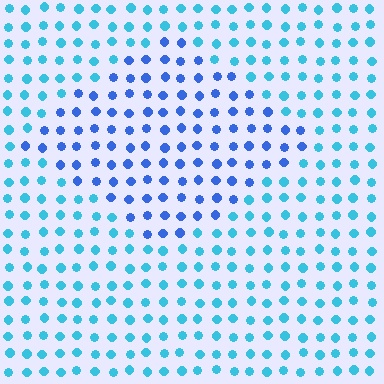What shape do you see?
I see a diamond.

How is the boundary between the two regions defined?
The boundary is defined purely by a slight shift in hue (about 33 degrees). Spacing, size, and orientation are identical on both sides.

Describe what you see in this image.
The image is filled with small cyan elements in a uniform arrangement. A diamond-shaped region is visible where the elements are tinted to a slightly different hue, forming a subtle color boundary.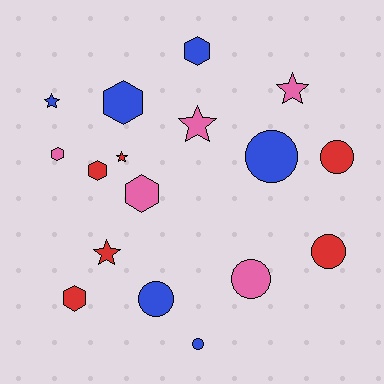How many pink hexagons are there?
There are 2 pink hexagons.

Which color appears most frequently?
Blue, with 6 objects.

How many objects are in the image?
There are 17 objects.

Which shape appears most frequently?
Hexagon, with 6 objects.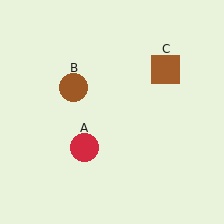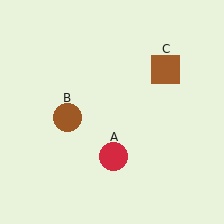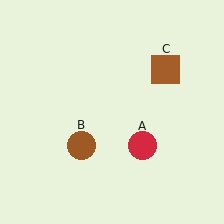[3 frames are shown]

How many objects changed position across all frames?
2 objects changed position: red circle (object A), brown circle (object B).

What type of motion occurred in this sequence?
The red circle (object A), brown circle (object B) rotated counterclockwise around the center of the scene.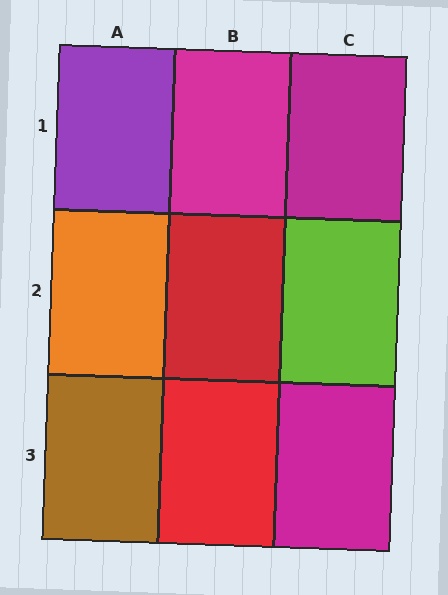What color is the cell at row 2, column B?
Red.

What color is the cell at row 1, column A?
Purple.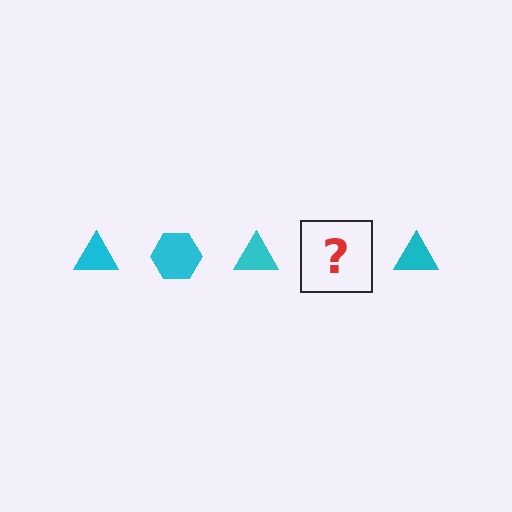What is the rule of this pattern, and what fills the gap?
The rule is that the pattern cycles through triangle, hexagon shapes in cyan. The gap should be filled with a cyan hexagon.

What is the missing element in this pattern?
The missing element is a cyan hexagon.